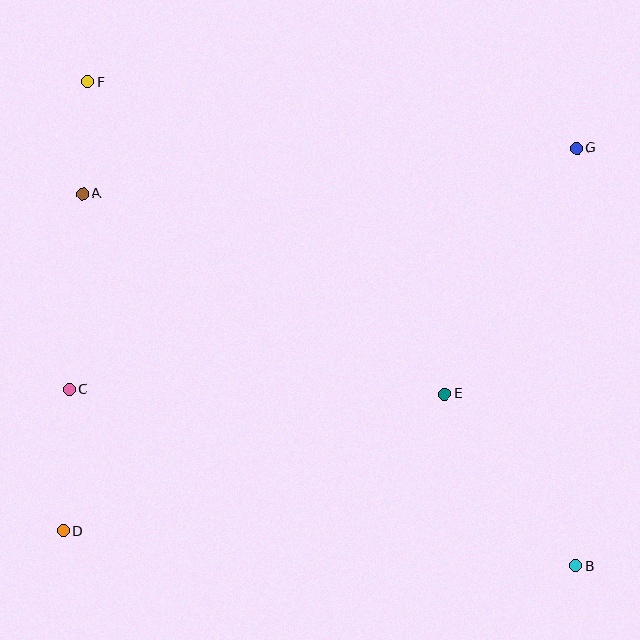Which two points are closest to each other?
Points A and F are closest to each other.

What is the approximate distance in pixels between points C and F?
The distance between C and F is approximately 308 pixels.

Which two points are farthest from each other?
Points B and F are farthest from each other.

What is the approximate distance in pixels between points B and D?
The distance between B and D is approximately 514 pixels.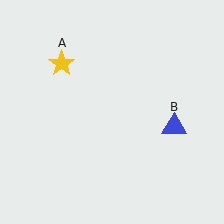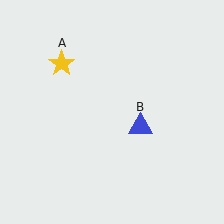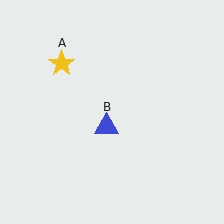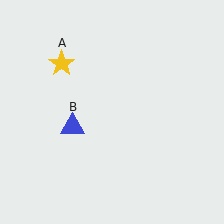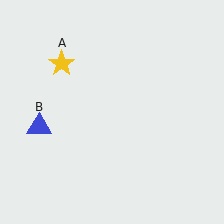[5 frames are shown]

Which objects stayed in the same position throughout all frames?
Yellow star (object A) remained stationary.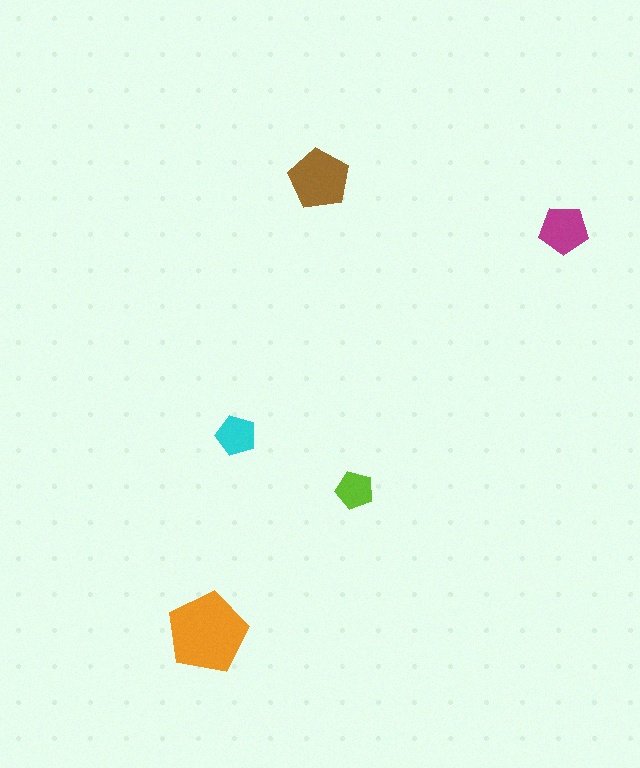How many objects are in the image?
There are 5 objects in the image.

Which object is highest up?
The brown pentagon is topmost.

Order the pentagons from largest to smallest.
the orange one, the brown one, the magenta one, the cyan one, the lime one.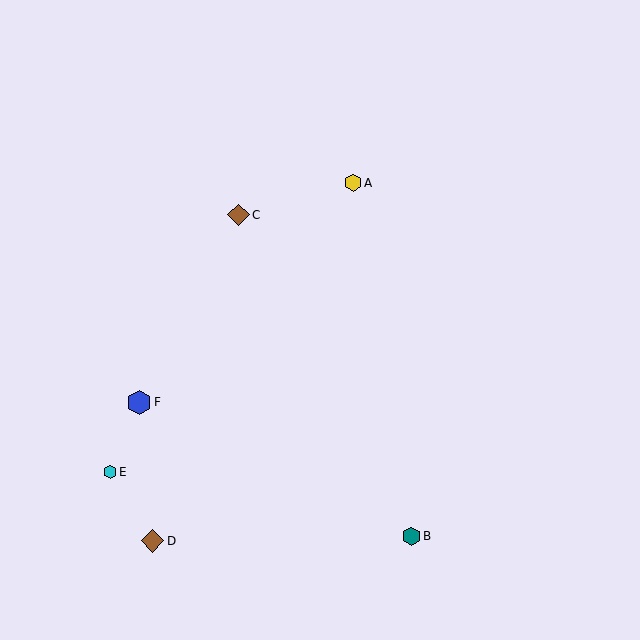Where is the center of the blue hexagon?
The center of the blue hexagon is at (139, 402).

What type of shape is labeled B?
Shape B is a teal hexagon.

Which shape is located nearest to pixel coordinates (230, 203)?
The brown diamond (labeled C) at (238, 215) is nearest to that location.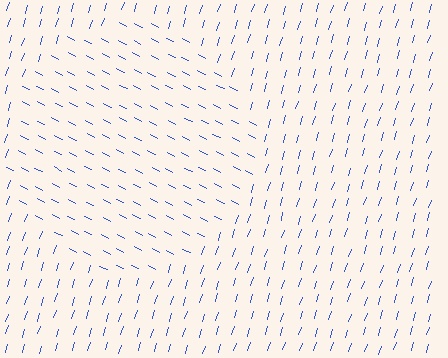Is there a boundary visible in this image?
Yes, there is a texture boundary formed by a change in line orientation.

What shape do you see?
I see a circle.